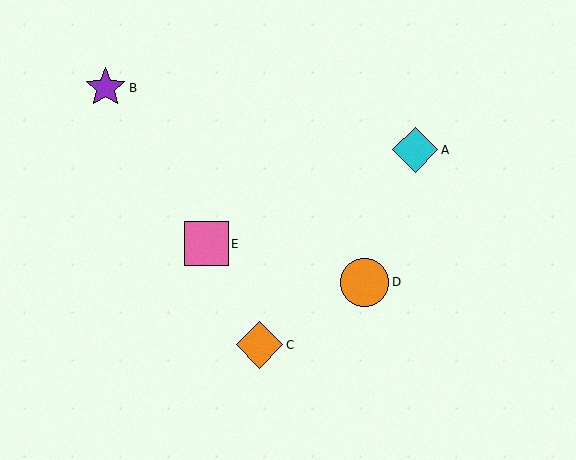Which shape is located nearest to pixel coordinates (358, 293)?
The orange circle (labeled D) at (365, 282) is nearest to that location.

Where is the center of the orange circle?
The center of the orange circle is at (365, 282).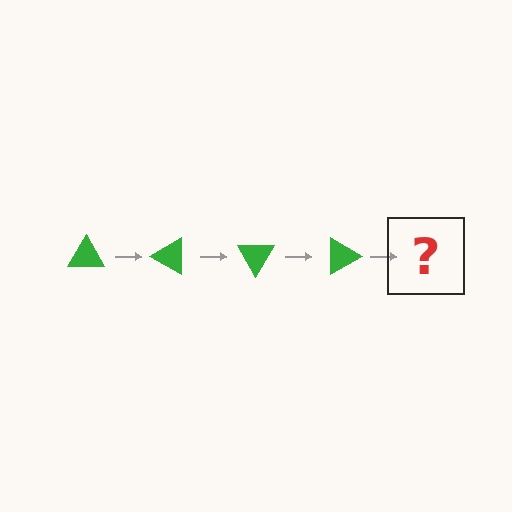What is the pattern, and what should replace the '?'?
The pattern is that the triangle rotates 30 degrees each step. The '?' should be a green triangle rotated 120 degrees.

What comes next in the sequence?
The next element should be a green triangle rotated 120 degrees.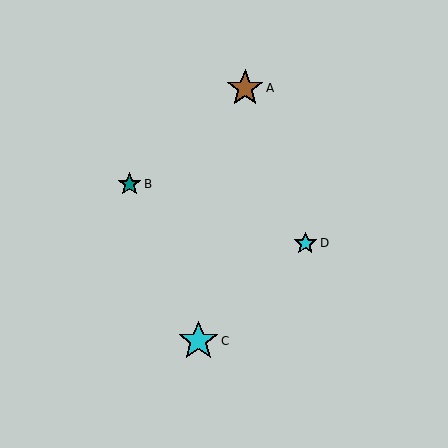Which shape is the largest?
The cyan star (labeled C) is the largest.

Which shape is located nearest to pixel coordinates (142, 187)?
The teal star (labeled B) at (129, 184) is nearest to that location.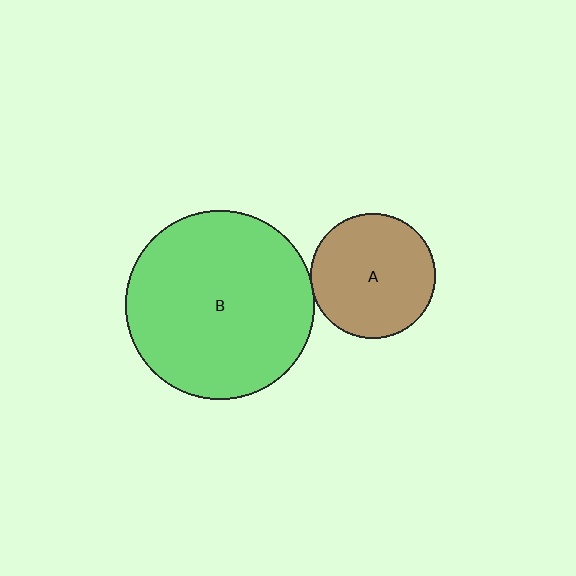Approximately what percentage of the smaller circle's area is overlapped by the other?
Approximately 5%.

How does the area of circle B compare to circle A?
Approximately 2.3 times.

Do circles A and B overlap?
Yes.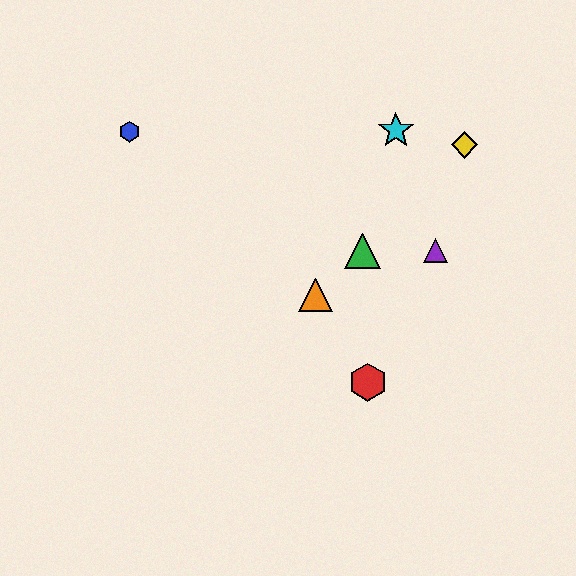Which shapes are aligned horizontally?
The green triangle, the purple triangle are aligned horizontally.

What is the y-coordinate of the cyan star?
The cyan star is at y≈130.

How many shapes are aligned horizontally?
2 shapes (the green triangle, the purple triangle) are aligned horizontally.